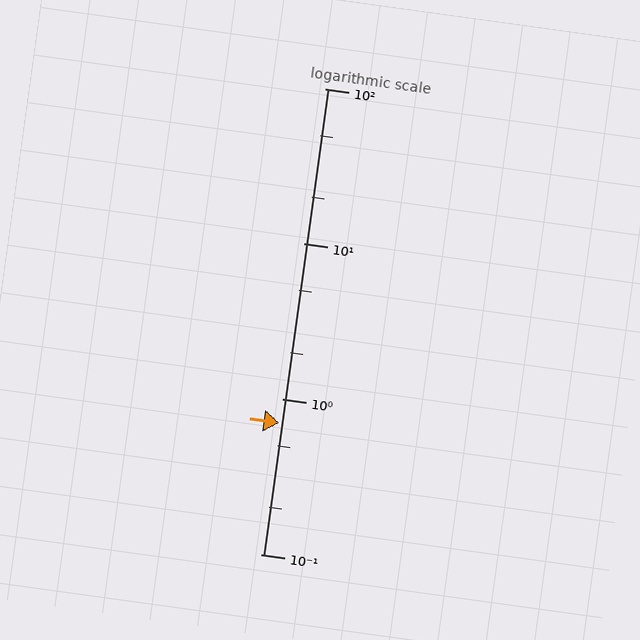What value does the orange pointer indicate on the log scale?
The pointer indicates approximately 0.7.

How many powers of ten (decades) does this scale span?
The scale spans 3 decades, from 0.1 to 100.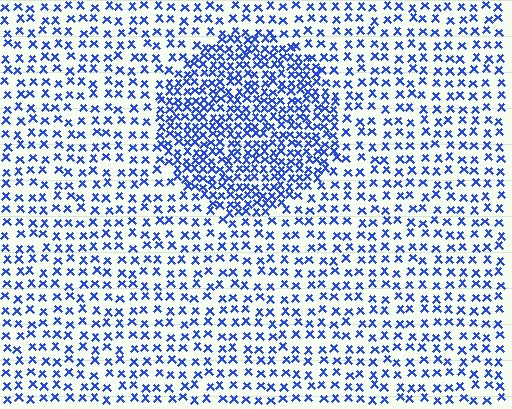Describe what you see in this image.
The image contains small blue elements arranged at two different densities. A circle-shaped region is visible where the elements are more densely packed than the surrounding area.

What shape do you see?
I see a circle.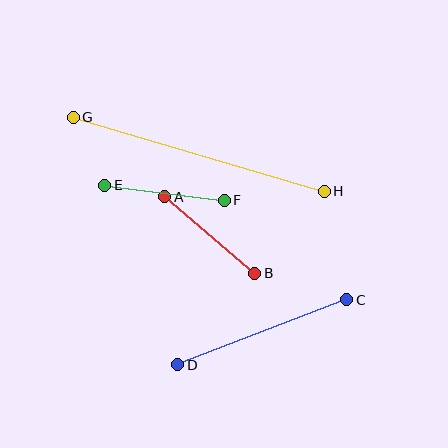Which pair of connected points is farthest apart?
Points G and H are farthest apart.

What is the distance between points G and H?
The distance is approximately 262 pixels.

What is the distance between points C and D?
The distance is approximately 181 pixels.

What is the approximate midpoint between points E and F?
The midpoint is at approximately (165, 193) pixels.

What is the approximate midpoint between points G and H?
The midpoint is at approximately (199, 154) pixels.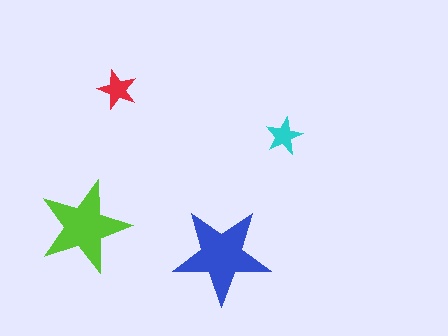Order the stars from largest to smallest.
the blue one, the lime one, the red one, the cyan one.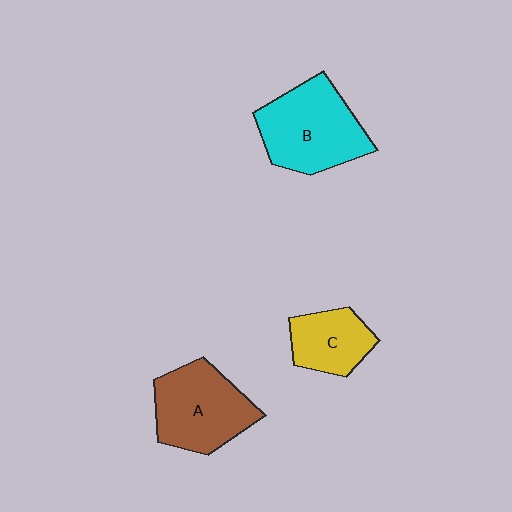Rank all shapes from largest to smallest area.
From largest to smallest: B (cyan), A (brown), C (yellow).